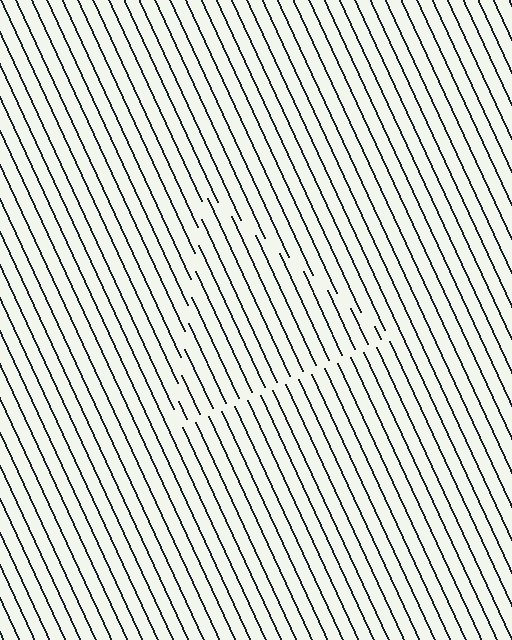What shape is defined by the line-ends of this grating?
An illusory triangle. The interior of the shape contains the same grating, shifted by half a period — the contour is defined by the phase discontinuity where line-ends from the inner and outer gratings abut.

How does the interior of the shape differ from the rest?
The interior of the shape contains the same grating, shifted by half a period — the contour is defined by the phase discontinuity where line-ends from the inner and outer gratings abut.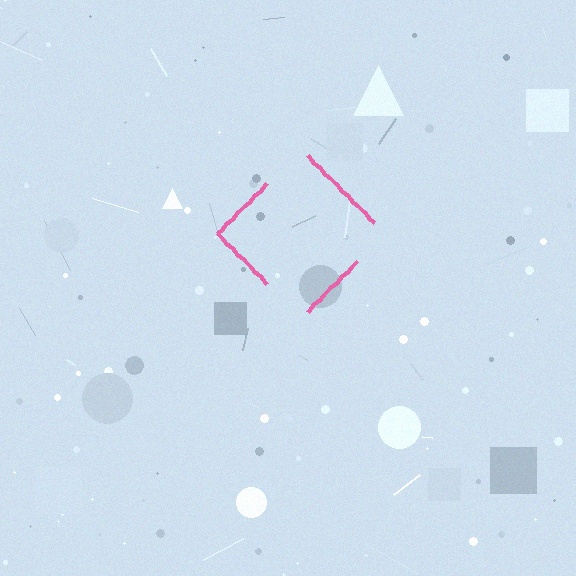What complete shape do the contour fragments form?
The contour fragments form a diamond.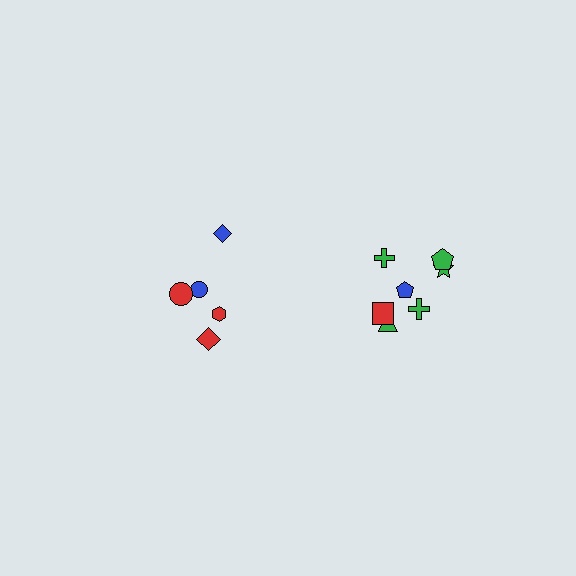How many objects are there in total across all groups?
There are 12 objects.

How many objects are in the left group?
There are 5 objects.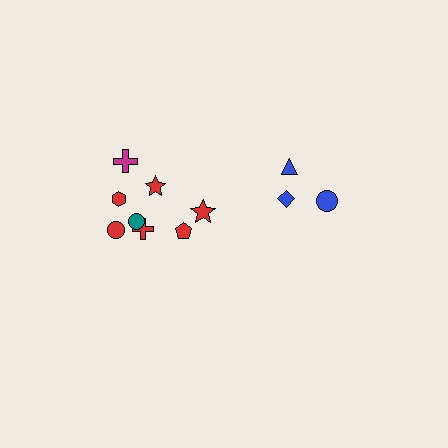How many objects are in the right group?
There are 3 objects.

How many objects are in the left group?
There are 8 objects.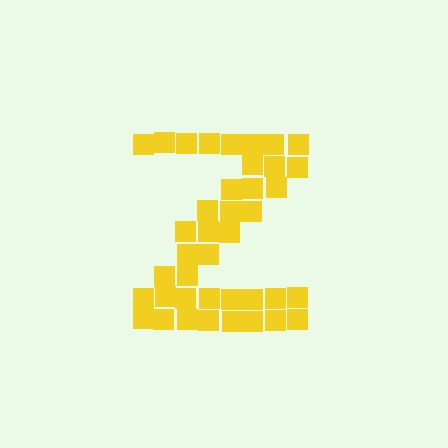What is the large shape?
The large shape is the letter Z.